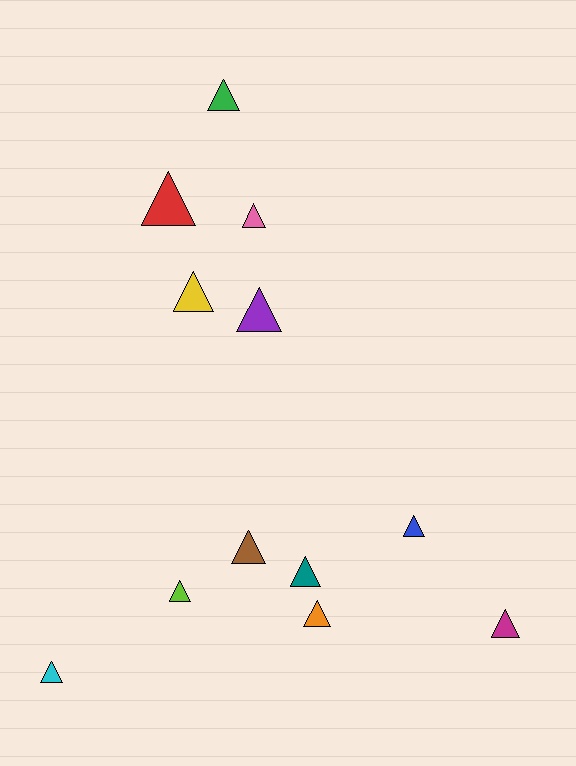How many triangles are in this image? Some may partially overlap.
There are 12 triangles.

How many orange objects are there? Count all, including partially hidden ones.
There is 1 orange object.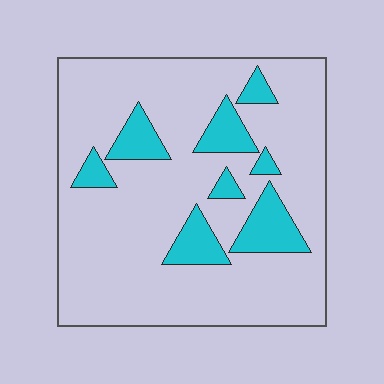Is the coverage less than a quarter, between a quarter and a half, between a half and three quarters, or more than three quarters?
Less than a quarter.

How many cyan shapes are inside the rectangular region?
8.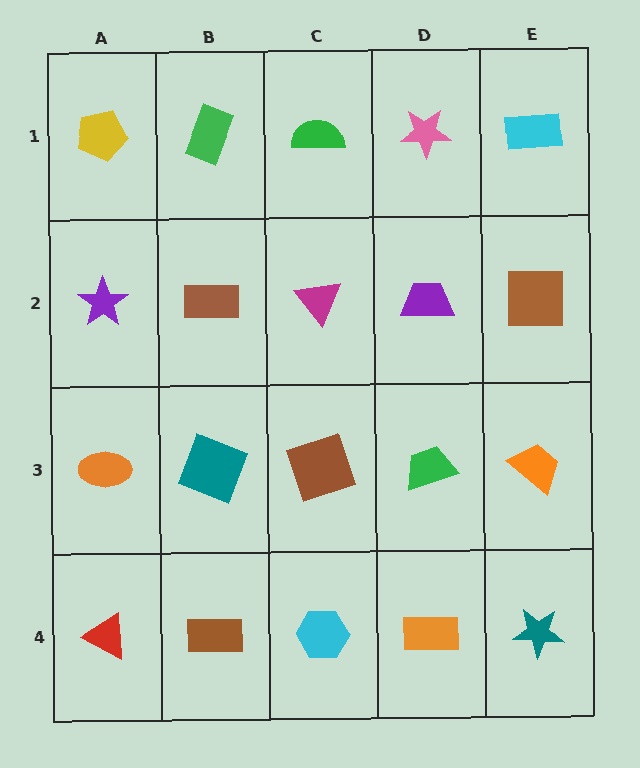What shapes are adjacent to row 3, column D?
A purple trapezoid (row 2, column D), an orange rectangle (row 4, column D), a brown square (row 3, column C), an orange trapezoid (row 3, column E).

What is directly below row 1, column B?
A brown rectangle.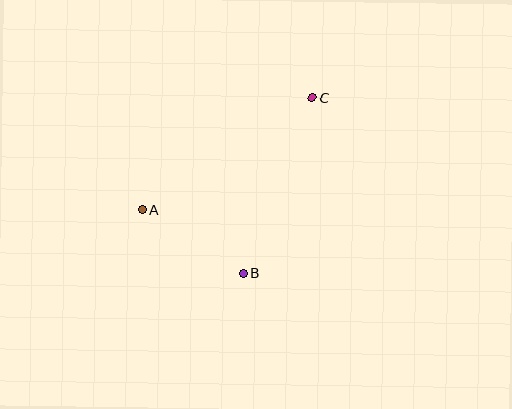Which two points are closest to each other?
Points A and B are closest to each other.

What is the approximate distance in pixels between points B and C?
The distance between B and C is approximately 189 pixels.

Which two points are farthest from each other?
Points A and C are farthest from each other.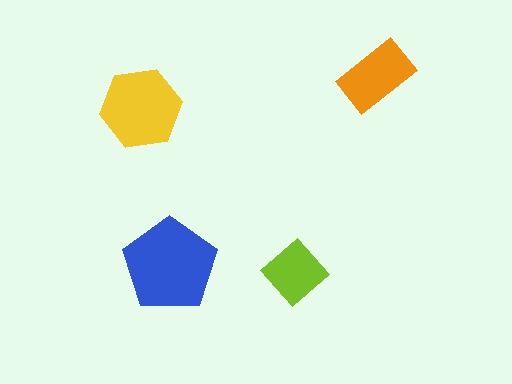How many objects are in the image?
There are 4 objects in the image.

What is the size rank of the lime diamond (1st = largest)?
4th.